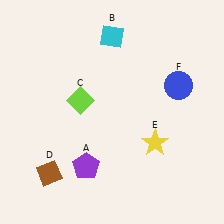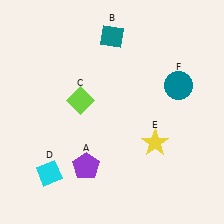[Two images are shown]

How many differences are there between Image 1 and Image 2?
There are 3 differences between the two images.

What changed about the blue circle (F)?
In Image 1, F is blue. In Image 2, it changed to teal.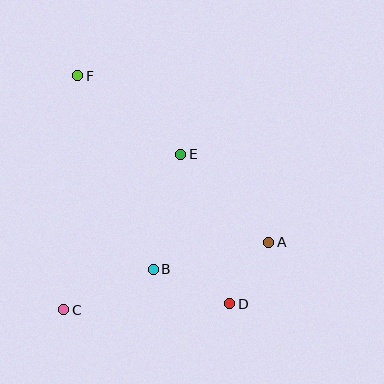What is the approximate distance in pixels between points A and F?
The distance between A and F is approximately 253 pixels.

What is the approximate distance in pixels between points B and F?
The distance between B and F is approximately 208 pixels.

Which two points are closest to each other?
Points A and D are closest to each other.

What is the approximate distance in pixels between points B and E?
The distance between B and E is approximately 118 pixels.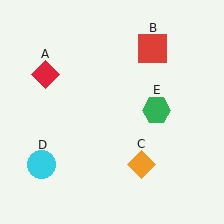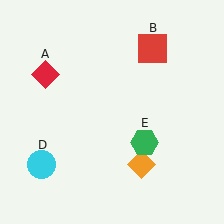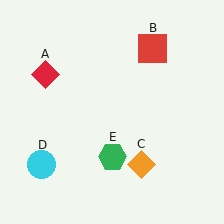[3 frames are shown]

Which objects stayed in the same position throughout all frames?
Red diamond (object A) and red square (object B) and orange diamond (object C) and cyan circle (object D) remained stationary.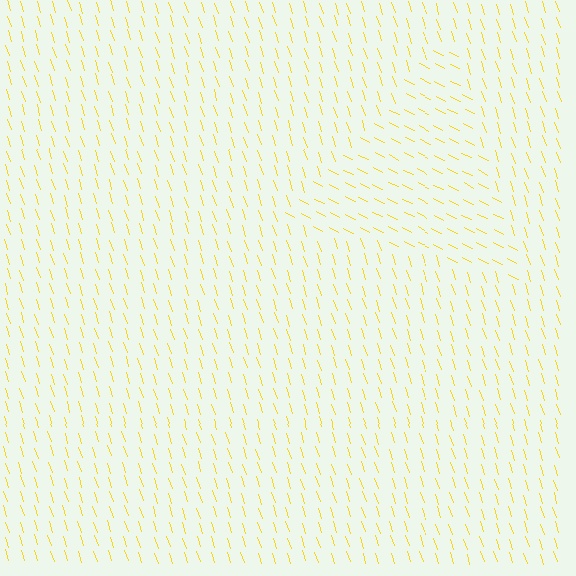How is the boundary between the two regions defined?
The boundary is defined purely by a change in line orientation (approximately 45 degrees difference). All lines are the same color and thickness.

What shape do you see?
I see a triangle.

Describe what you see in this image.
The image is filled with small yellow line segments. A triangle region in the image has lines oriented differently from the surrounding lines, creating a visible texture boundary.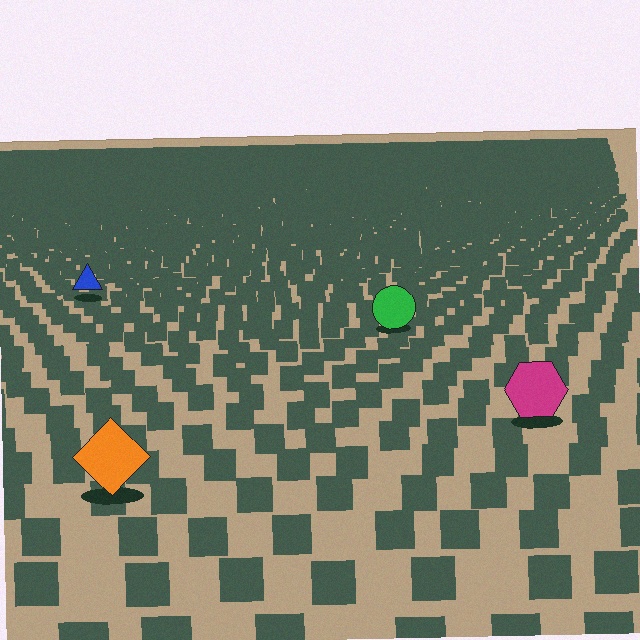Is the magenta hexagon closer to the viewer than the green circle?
Yes. The magenta hexagon is closer — you can tell from the texture gradient: the ground texture is coarser near it.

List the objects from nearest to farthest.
From nearest to farthest: the orange diamond, the magenta hexagon, the green circle, the blue triangle.